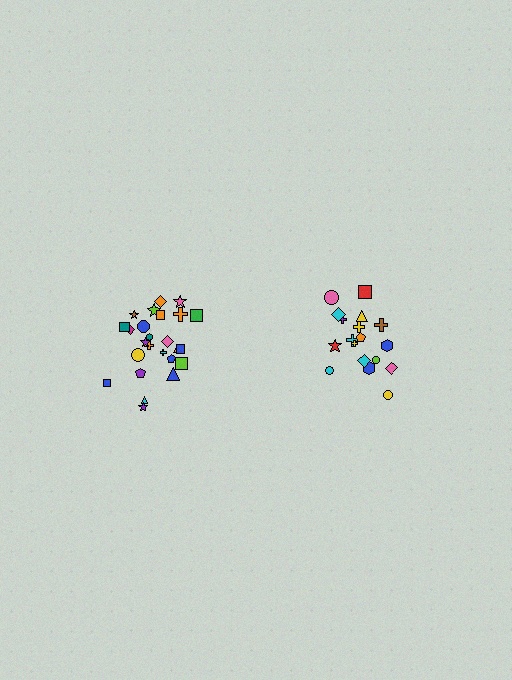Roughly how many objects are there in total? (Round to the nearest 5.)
Roughly 45 objects in total.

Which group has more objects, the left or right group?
The left group.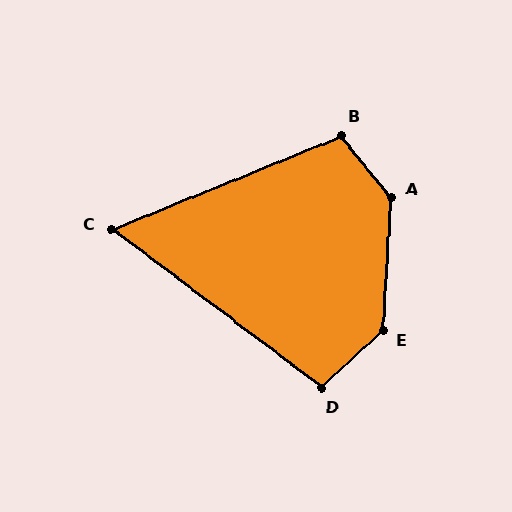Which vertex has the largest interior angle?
A, at approximately 137 degrees.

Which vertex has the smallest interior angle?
C, at approximately 59 degrees.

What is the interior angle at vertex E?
Approximately 137 degrees (obtuse).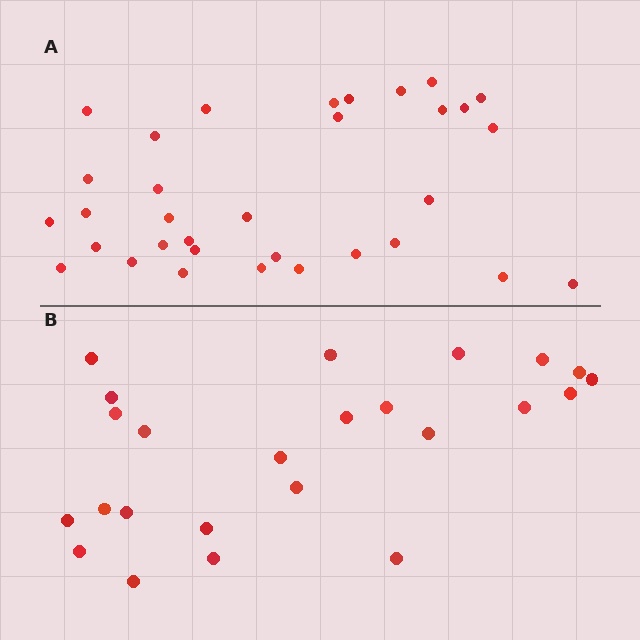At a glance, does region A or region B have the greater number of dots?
Region A (the top region) has more dots.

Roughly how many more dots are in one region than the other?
Region A has roughly 8 or so more dots than region B.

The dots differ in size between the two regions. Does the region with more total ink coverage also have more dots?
No. Region B has more total ink coverage because its dots are larger, but region A actually contains more individual dots. Total area can be misleading — the number of items is what matters here.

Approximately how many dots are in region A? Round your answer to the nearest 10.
About 30 dots. (The exact count is 33, which rounds to 30.)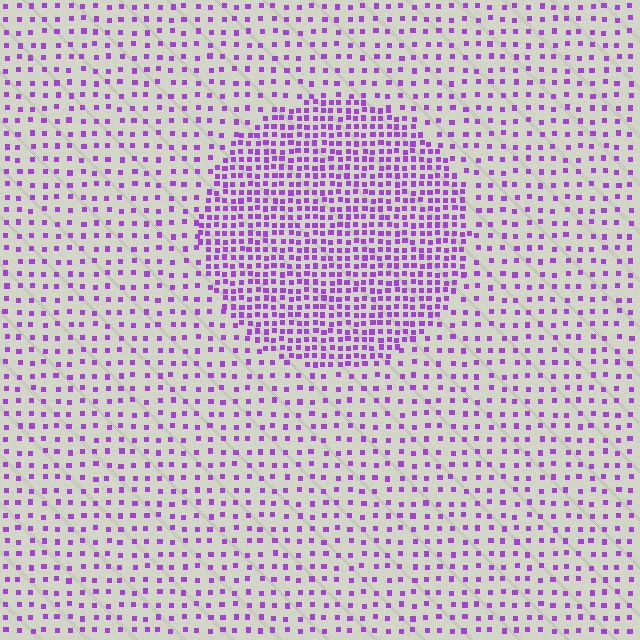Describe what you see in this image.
The image contains small purple elements arranged at two different densities. A circle-shaped region is visible where the elements are more densely packed than the surrounding area.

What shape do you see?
I see a circle.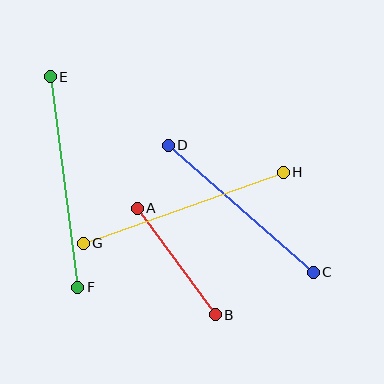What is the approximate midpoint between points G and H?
The midpoint is at approximately (183, 208) pixels.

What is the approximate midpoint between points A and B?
The midpoint is at approximately (176, 262) pixels.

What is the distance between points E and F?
The distance is approximately 212 pixels.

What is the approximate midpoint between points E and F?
The midpoint is at approximately (64, 182) pixels.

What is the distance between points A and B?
The distance is approximately 132 pixels.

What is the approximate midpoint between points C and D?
The midpoint is at approximately (241, 209) pixels.